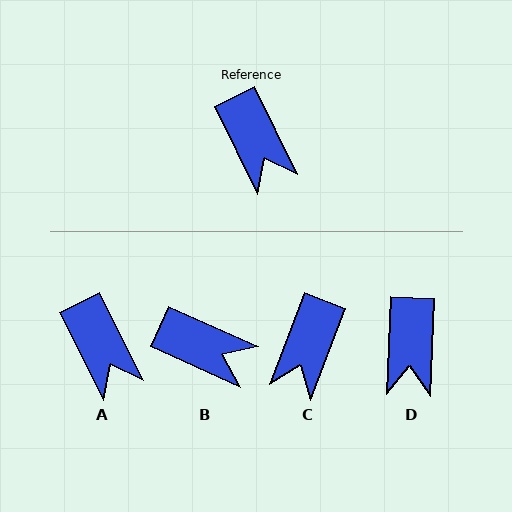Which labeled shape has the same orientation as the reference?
A.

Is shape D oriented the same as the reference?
No, it is off by about 29 degrees.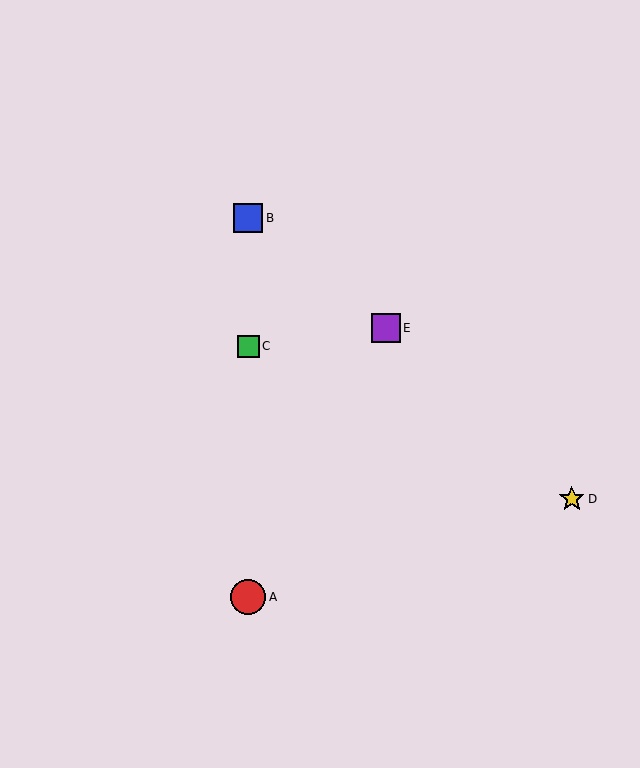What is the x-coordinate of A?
Object A is at x≈248.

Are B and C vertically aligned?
Yes, both are at x≈248.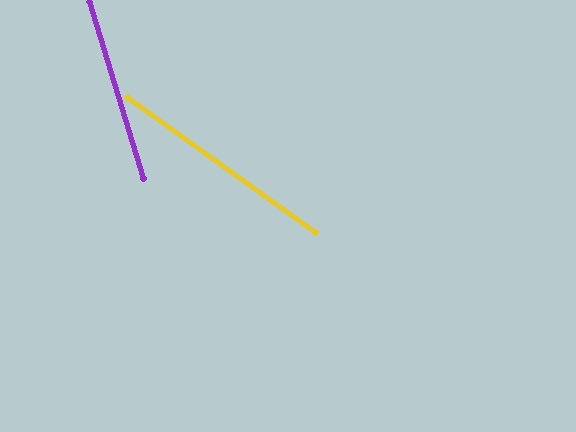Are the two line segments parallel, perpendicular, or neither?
Neither parallel nor perpendicular — they differ by about 37°.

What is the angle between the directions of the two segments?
Approximately 37 degrees.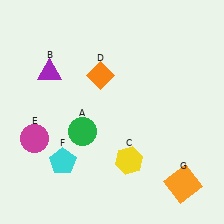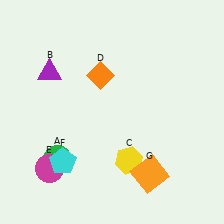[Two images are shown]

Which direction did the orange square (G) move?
The orange square (G) moved left.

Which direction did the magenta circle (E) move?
The magenta circle (E) moved down.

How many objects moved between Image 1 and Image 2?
3 objects moved between the two images.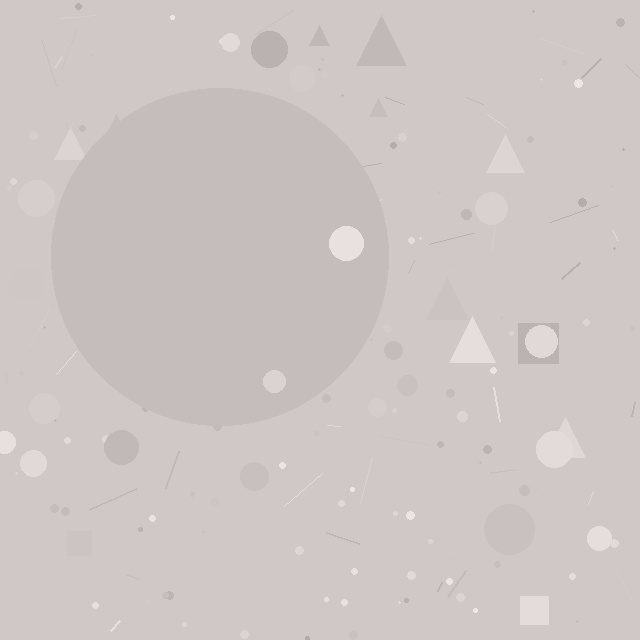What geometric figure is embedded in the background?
A circle is embedded in the background.